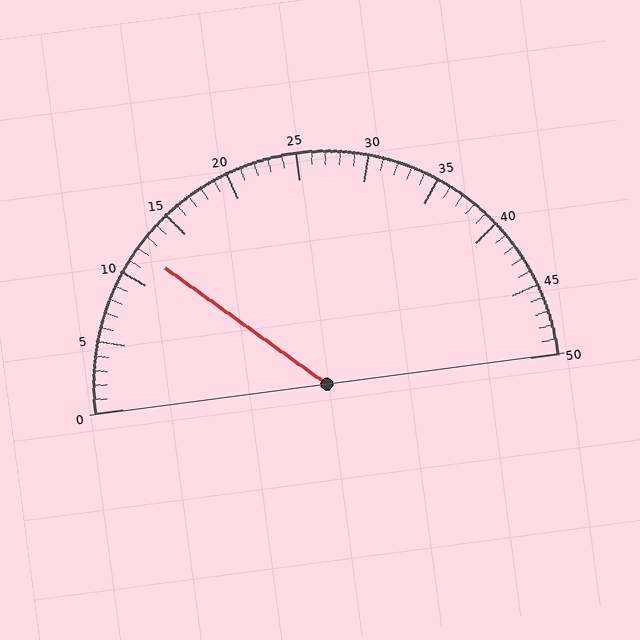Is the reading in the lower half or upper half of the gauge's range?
The reading is in the lower half of the range (0 to 50).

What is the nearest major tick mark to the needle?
The nearest major tick mark is 10.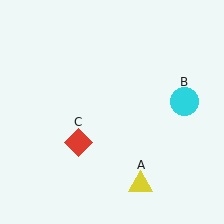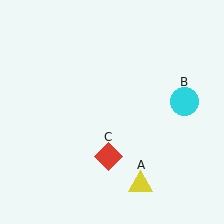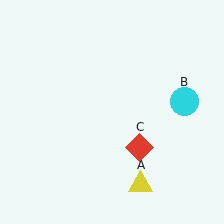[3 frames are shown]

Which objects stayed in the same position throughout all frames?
Yellow triangle (object A) and cyan circle (object B) remained stationary.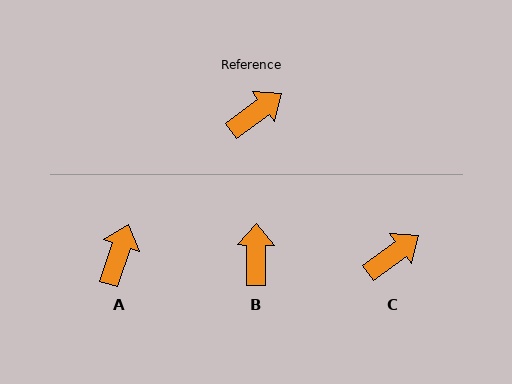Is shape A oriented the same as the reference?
No, it is off by about 35 degrees.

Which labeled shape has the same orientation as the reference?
C.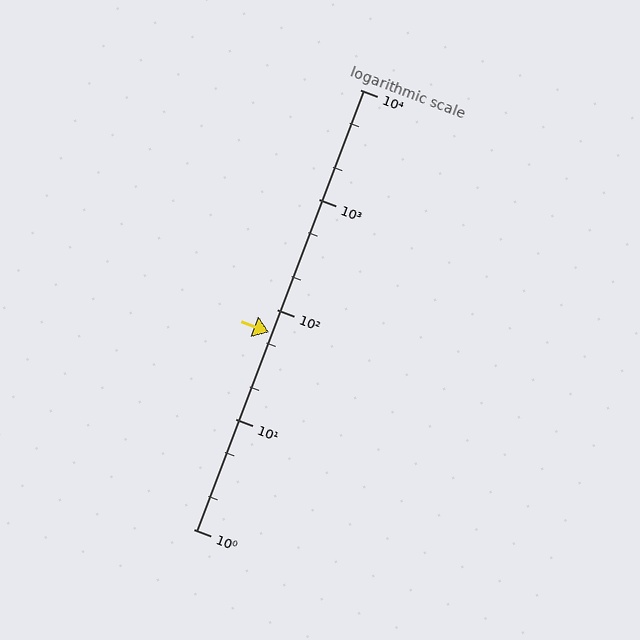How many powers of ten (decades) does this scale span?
The scale spans 4 decades, from 1 to 10000.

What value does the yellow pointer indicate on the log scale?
The pointer indicates approximately 62.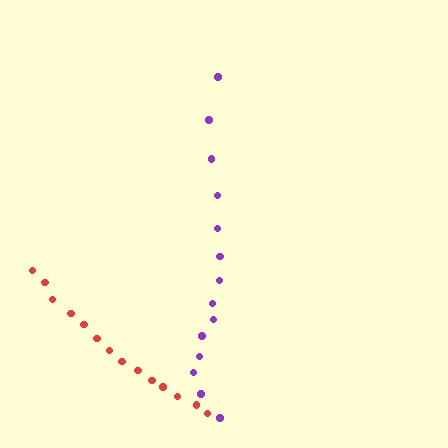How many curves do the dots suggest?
There are 2 distinct paths.